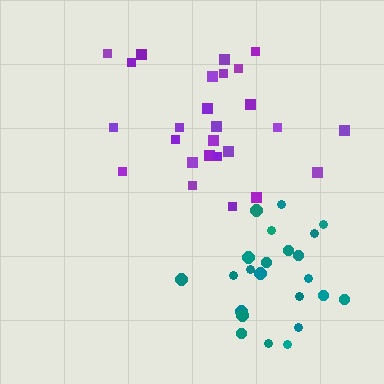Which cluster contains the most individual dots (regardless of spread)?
Purple (26).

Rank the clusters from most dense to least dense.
teal, purple.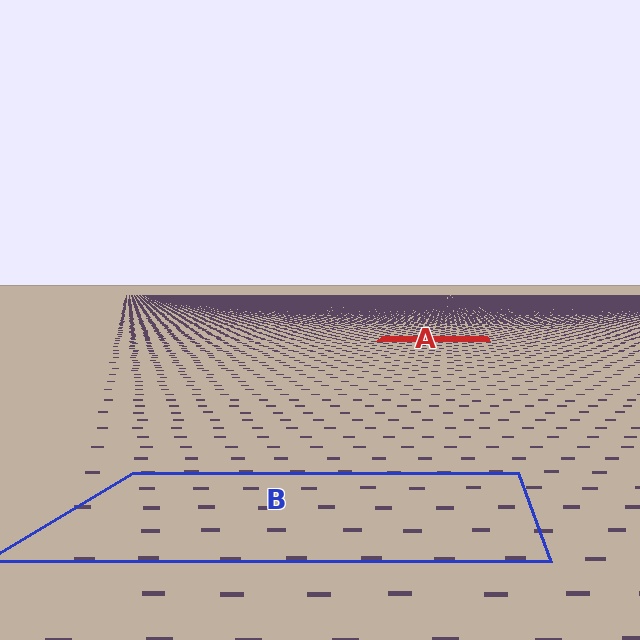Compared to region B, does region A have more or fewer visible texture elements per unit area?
Region A has more texture elements per unit area — they are packed more densely because it is farther away.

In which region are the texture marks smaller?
The texture marks are smaller in region A, because it is farther away.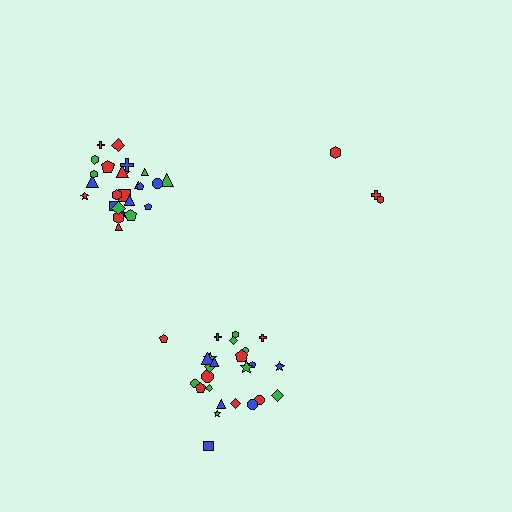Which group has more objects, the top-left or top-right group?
The top-left group.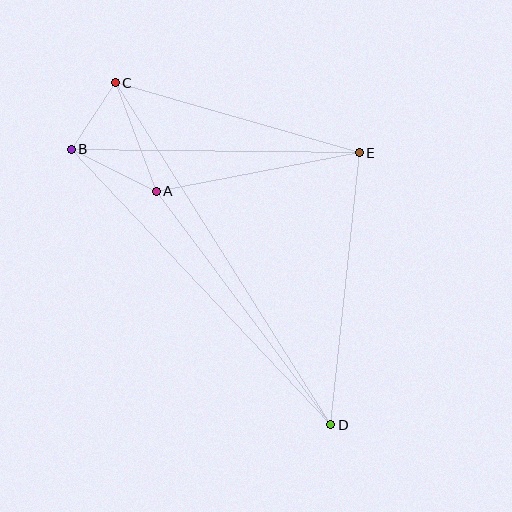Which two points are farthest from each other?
Points C and D are farthest from each other.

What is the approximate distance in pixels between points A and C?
The distance between A and C is approximately 116 pixels.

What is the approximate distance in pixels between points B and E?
The distance between B and E is approximately 288 pixels.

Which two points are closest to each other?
Points B and C are closest to each other.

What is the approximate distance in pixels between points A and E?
The distance between A and E is approximately 206 pixels.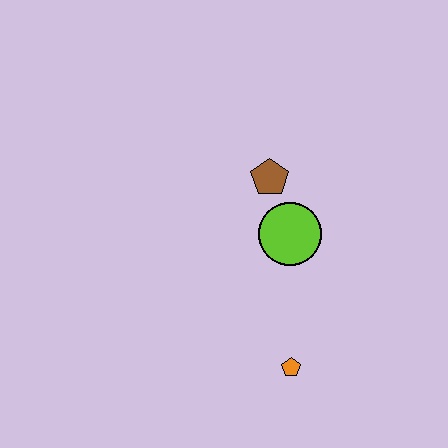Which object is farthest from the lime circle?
The orange pentagon is farthest from the lime circle.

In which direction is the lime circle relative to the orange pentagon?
The lime circle is above the orange pentagon.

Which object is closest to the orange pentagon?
The lime circle is closest to the orange pentagon.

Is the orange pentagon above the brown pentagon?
No